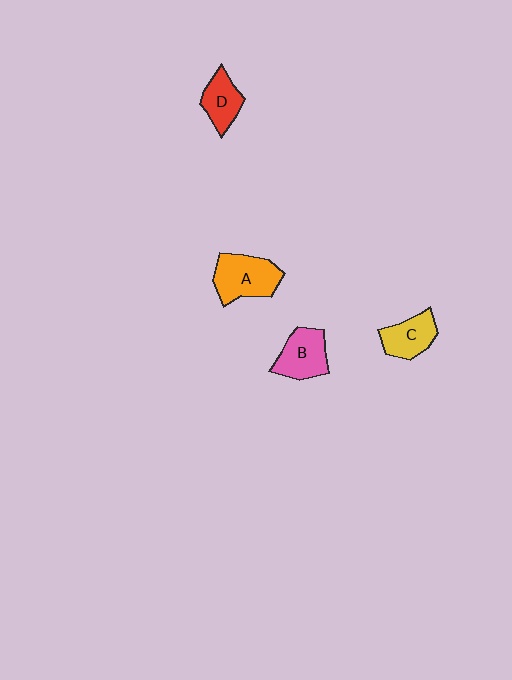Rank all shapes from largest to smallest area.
From largest to smallest: A (orange), B (pink), C (yellow), D (red).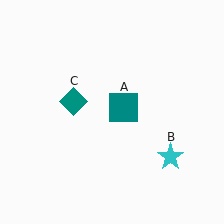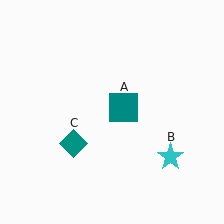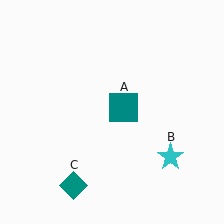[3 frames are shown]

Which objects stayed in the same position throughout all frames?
Teal square (object A) and cyan star (object B) remained stationary.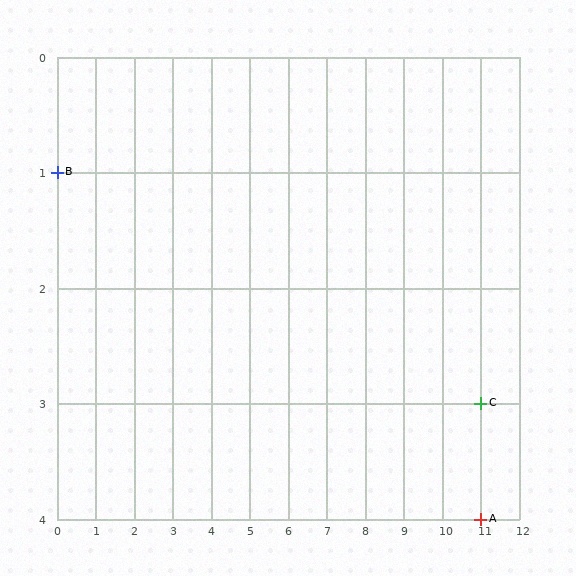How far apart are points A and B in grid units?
Points A and B are 11 columns and 3 rows apart (about 11.4 grid units diagonally).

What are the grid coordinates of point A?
Point A is at grid coordinates (11, 4).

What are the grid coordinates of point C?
Point C is at grid coordinates (11, 3).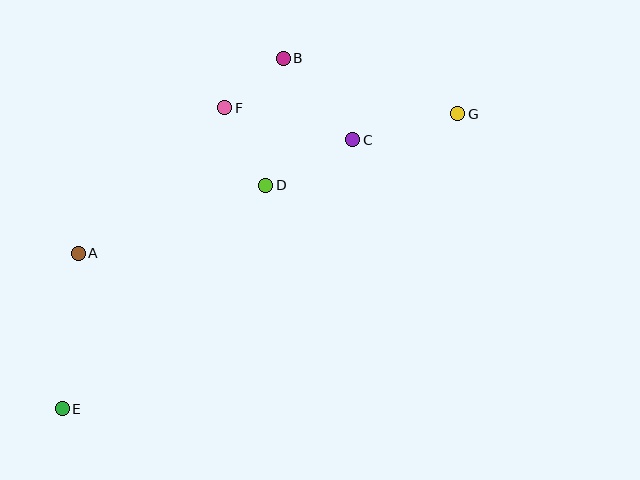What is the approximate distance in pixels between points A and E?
The distance between A and E is approximately 156 pixels.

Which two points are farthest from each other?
Points E and G are farthest from each other.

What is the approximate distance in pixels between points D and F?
The distance between D and F is approximately 88 pixels.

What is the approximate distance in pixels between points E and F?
The distance between E and F is approximately 342 pixels.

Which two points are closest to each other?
Points B and F are closest to each other.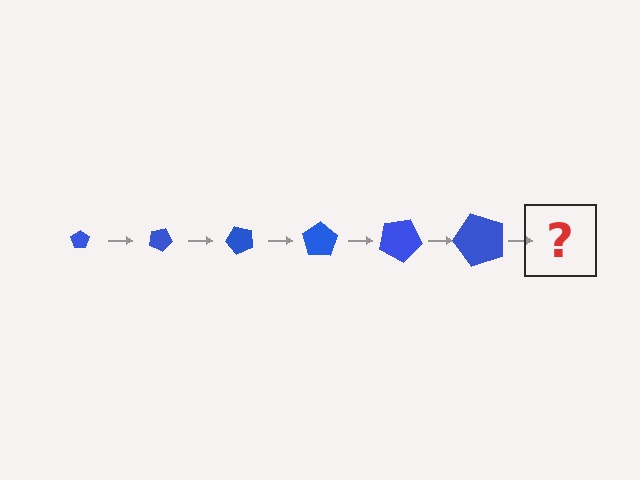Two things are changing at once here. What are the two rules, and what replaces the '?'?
The two rules are that the pentagon grows larger each step and it rotates 25 degrees each step. The '?' should be a pentagon, larger than the previous one and rotated 150 degrees from the start.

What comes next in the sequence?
The next element should be a pentagon, larger than the previous one and rotated 150 degrees from the start.